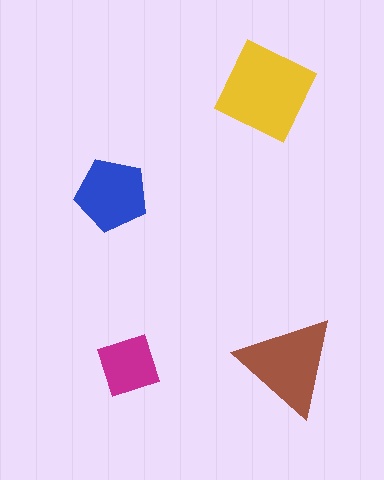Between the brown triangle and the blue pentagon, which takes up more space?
The brown triangle.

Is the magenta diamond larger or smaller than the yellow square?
Smaller.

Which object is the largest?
The yellow square.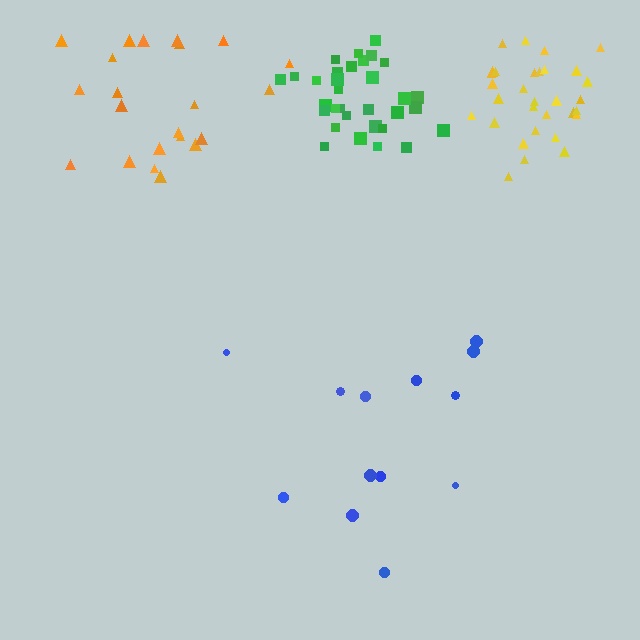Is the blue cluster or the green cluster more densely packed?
Green.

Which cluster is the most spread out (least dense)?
Blue.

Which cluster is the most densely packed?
Green.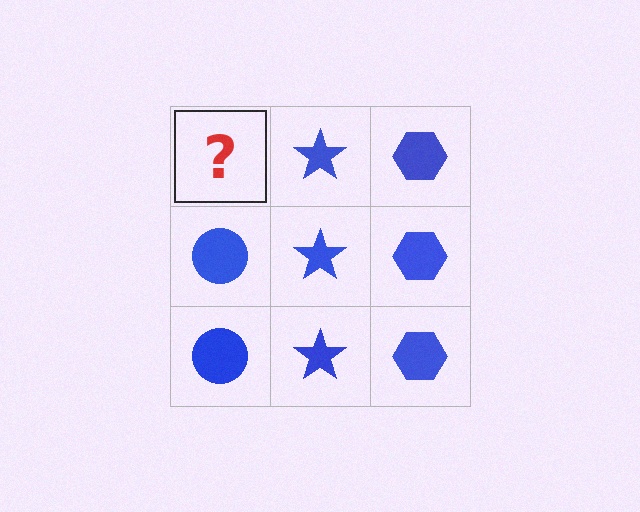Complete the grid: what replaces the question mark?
The question mark should be replaced with a blue circle.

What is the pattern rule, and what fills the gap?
The rule is that each column has a consistent shape. The gap should be filled with a blue circle.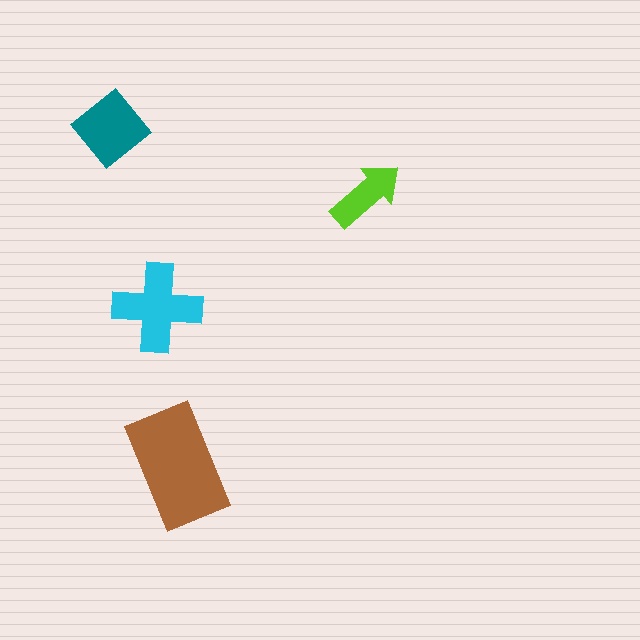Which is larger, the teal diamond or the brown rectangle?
The brown rectangle.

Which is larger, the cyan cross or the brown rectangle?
The brown rectangle.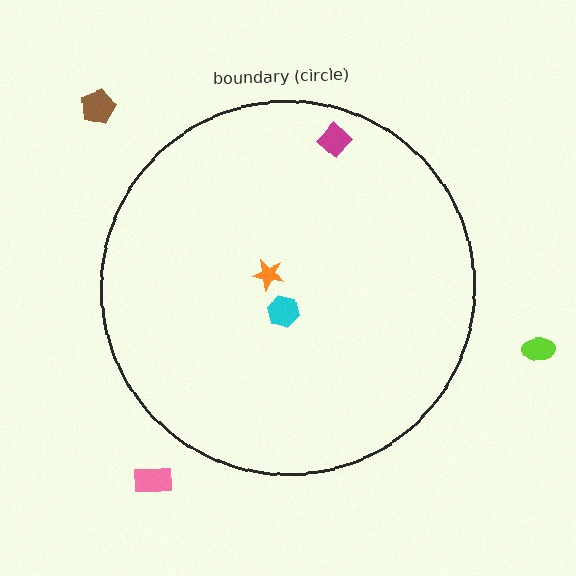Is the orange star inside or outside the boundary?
Inside.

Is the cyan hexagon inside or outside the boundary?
Inside.